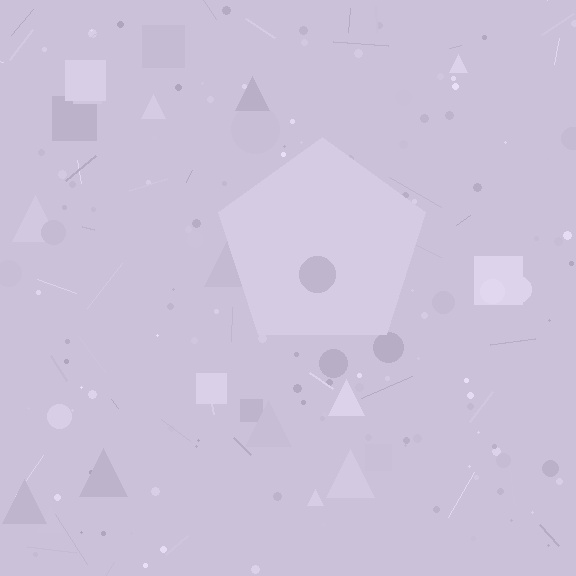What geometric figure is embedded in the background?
A pentagon is embedded in the background.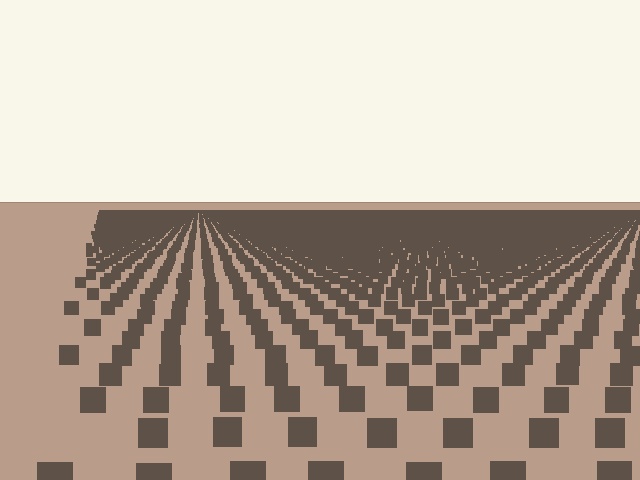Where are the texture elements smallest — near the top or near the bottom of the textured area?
Near the top.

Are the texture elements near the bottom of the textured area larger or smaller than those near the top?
Larger. Near the bottom, elements are closer to the viewer and appear at a bigger on-screen size.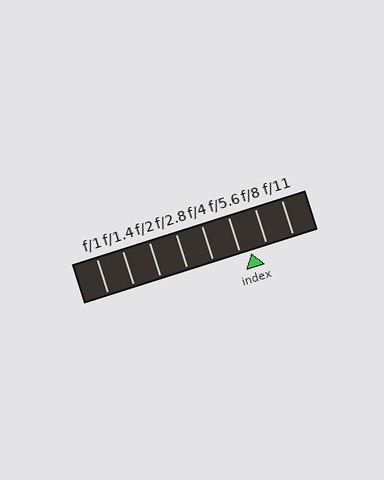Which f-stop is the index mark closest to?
The index mark is closest to f/5.6.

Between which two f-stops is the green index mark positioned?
The index mark is between f/5.6 and f/8.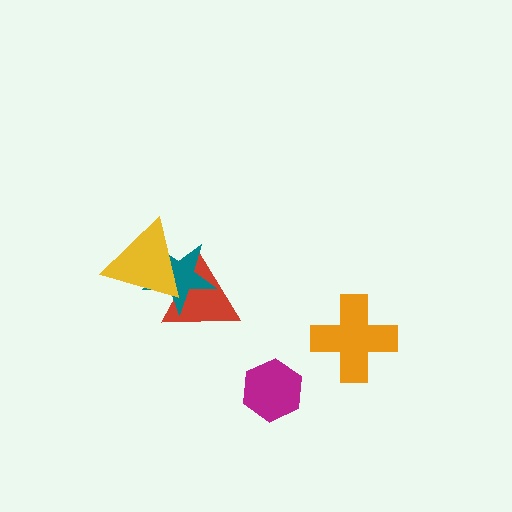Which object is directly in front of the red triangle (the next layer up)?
The teal star is directly in front of the red triangle.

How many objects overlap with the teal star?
2 objects overlap with the teal star.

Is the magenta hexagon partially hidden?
No, no other shape covers it.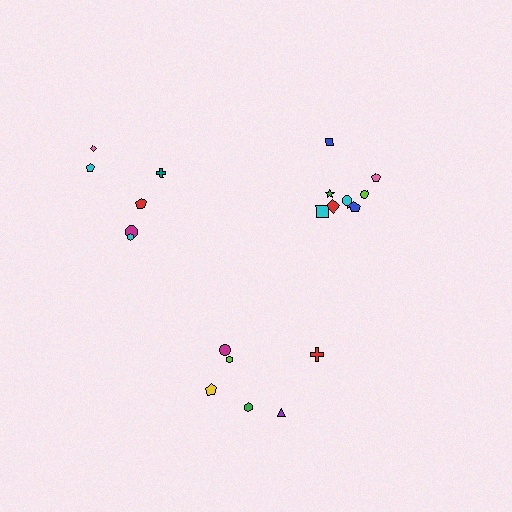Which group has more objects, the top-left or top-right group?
The top-right group.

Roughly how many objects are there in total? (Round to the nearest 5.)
Roughly 20 objects in total.